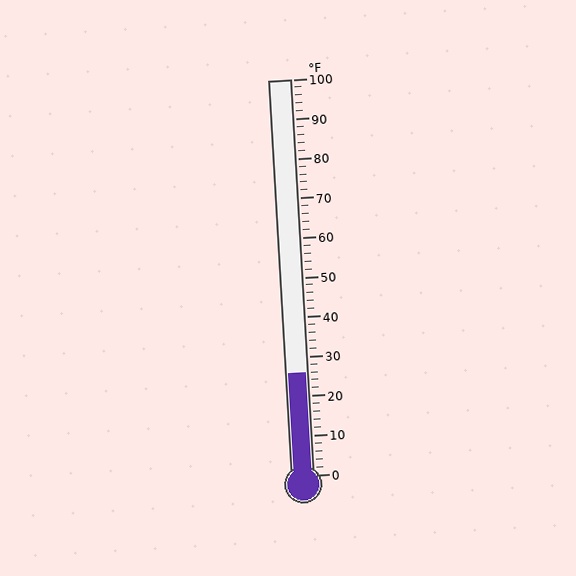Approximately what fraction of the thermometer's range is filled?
The thermometer is filled to approximately 25% of its range.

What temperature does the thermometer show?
The thermometer shows approximately 26°F.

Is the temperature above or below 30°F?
The temperature is below 30°F.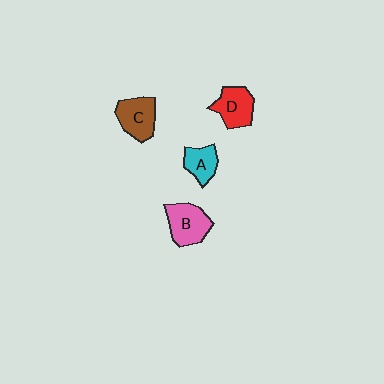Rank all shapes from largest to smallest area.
From largest to smallest: B (pink), C (brown), D (red), A (cyan).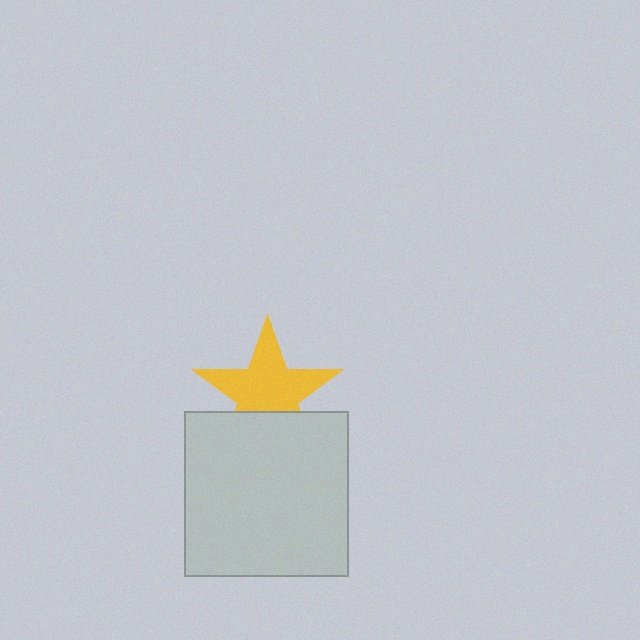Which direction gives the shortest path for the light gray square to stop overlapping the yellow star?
Moving down gives the shortest separation.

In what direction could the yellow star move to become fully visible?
The yellow star could move up. That would shift it out from behind the light gray square entirely.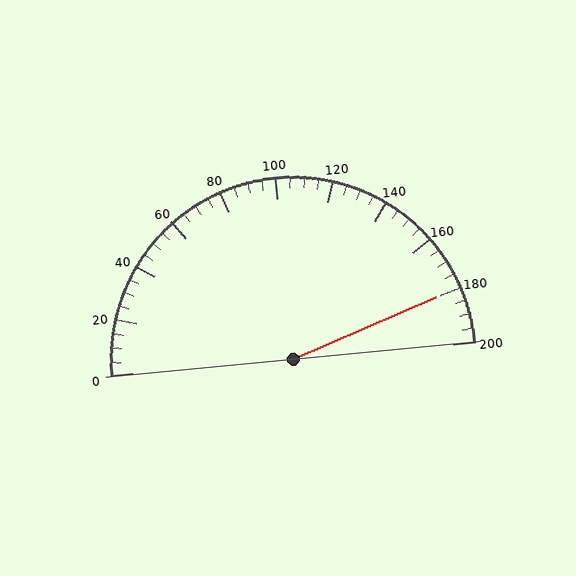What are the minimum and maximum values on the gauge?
The gauge ranges from 0 to 200.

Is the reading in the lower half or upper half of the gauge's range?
The reading is in the upper half of the range (0 to 200).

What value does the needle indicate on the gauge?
The needle indicates approximately 180.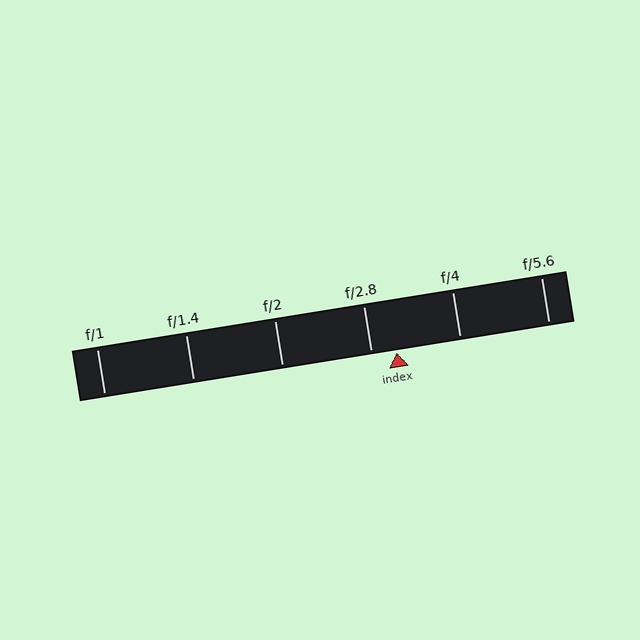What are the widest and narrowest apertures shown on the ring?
The widest aperture shown is f/1 and the narrowest is f/5.6.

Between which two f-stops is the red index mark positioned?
The index mark is between f/2.8 and f/4.